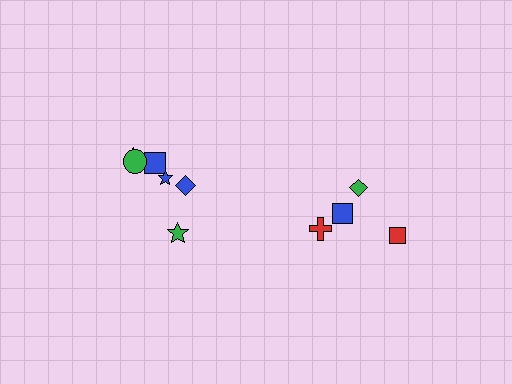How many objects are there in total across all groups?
There are 10 objects.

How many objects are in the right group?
There are 4 objects.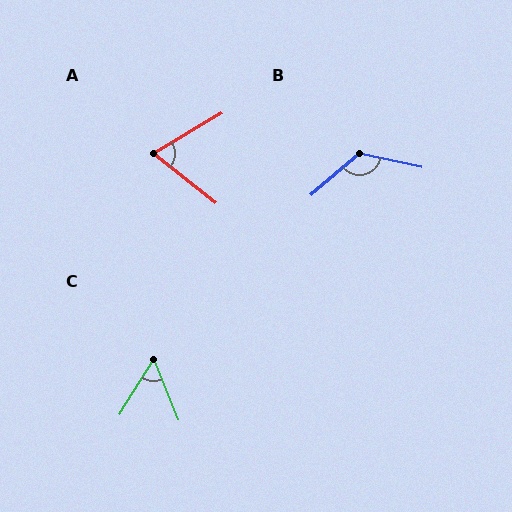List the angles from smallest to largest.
C (53°), A (69°), B (127°).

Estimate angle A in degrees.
Approximately 69 degrees.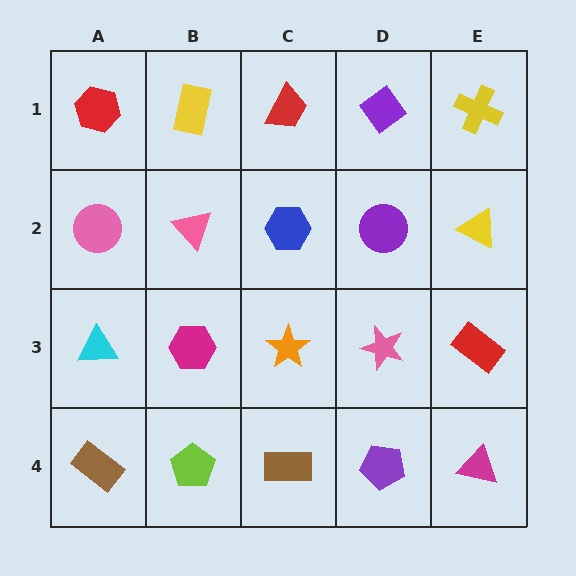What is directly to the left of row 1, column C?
A yellow rectangle.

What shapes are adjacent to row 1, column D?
A purple circle (row 2, column D), a red trapezoid (row 1, column C), a yellow cross (row 1, column E).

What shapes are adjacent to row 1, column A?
A pink circle (row 2, column A), a yellow rectangle (row 1, column B).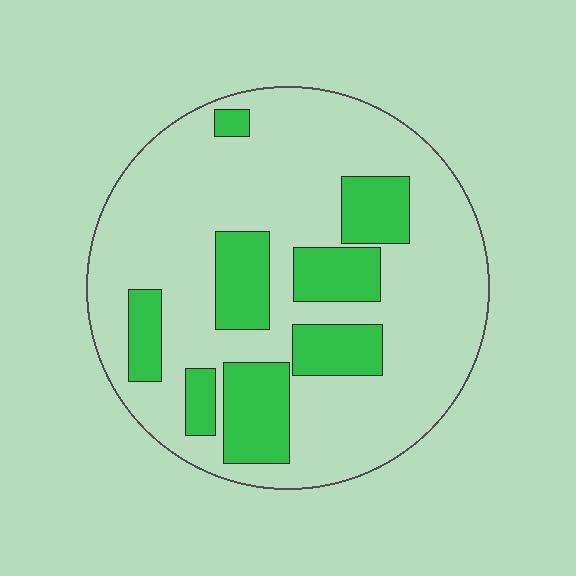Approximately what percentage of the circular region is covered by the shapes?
Approximately 25%.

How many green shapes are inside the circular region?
8.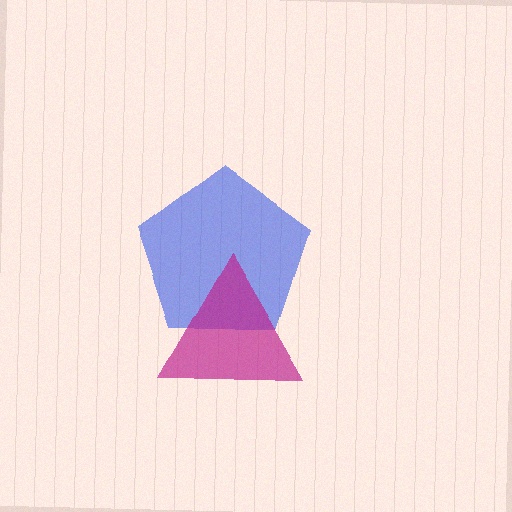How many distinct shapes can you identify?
There are 2 distinct shapes: a blue pentagon, a magenta triangle.